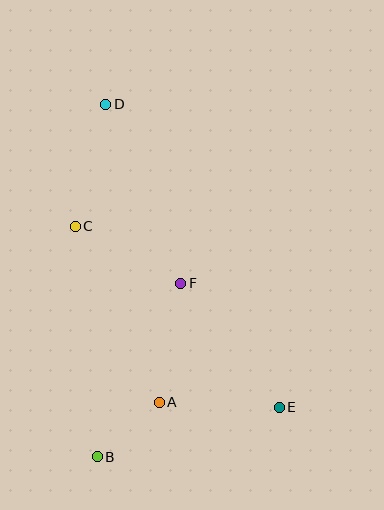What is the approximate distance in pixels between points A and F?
The distance between A and F is approximately 121 pixels.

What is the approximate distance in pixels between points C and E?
The distance between C and E is approximately 273 pixels.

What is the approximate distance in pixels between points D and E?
The distance between D and E is approximately 349 pixels.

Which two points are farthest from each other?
Points B and D are farthest from each other.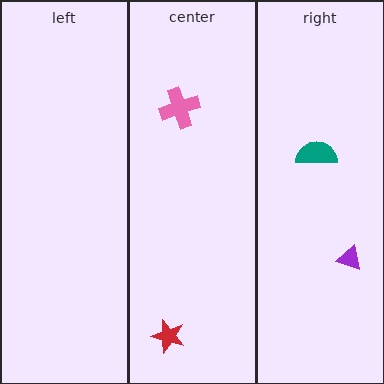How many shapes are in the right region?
2.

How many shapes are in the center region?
2.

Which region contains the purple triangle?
The right region.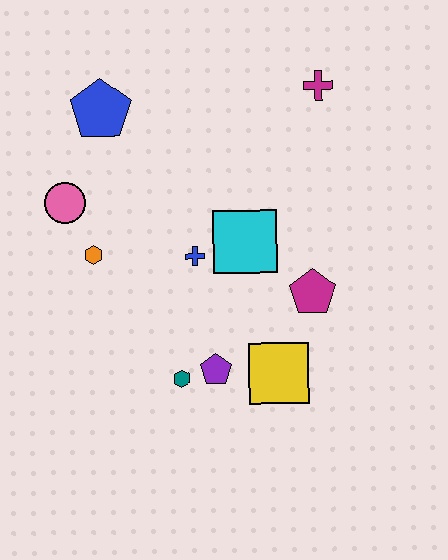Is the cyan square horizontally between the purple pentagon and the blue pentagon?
No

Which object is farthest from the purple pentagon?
The magenta cross is farthest from the purple pentagon.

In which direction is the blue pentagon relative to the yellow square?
The blue pentagon is above the yellow square.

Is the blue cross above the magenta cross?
No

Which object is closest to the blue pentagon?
The pink circle is closest to the blue pentagon.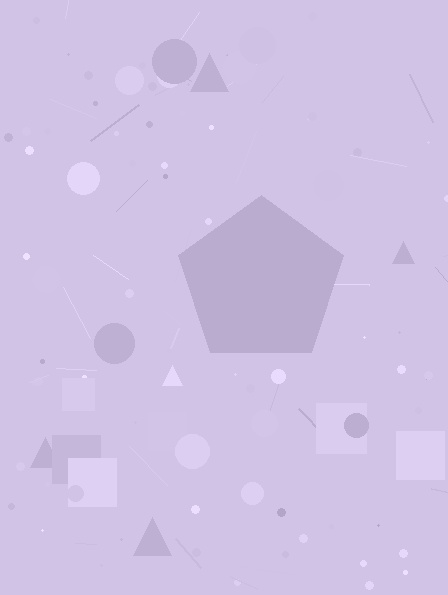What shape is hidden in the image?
A pentagon is hidden in the image.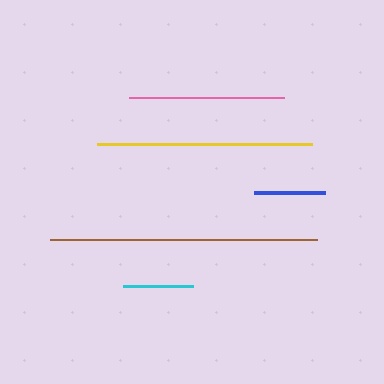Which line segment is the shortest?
The cyan line is the shortest at approximately 70 pixels.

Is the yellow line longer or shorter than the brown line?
The brown line is longer than the yellow line.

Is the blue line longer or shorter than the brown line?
The brown line is longer than the blue line.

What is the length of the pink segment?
The pink segment is approximately 155 pixels long.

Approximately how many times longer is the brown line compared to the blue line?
The brown line is approximately 3.8 times the length of the blue line.